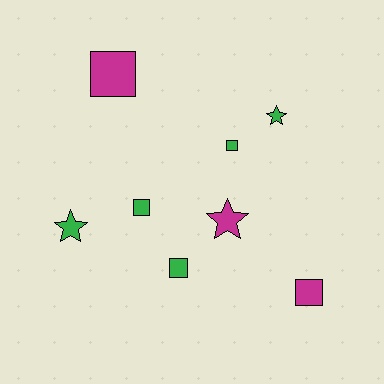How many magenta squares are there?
There are 2 magenta squares.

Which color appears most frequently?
Green, with 5 objects.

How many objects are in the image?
There are 8 objects.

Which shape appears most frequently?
Square, with 5 objects.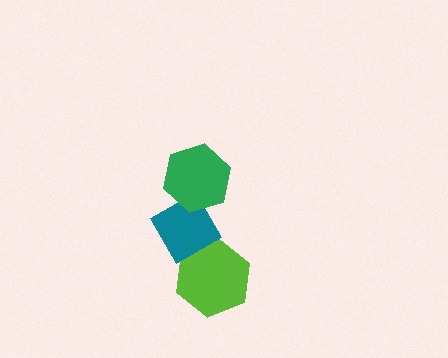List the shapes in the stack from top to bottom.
From top to bottom: the green hexagon, the teal diamond, the lime hexagon.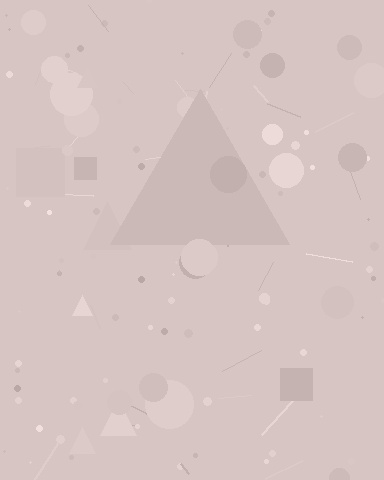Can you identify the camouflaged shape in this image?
The camouflaged shape is a triangle.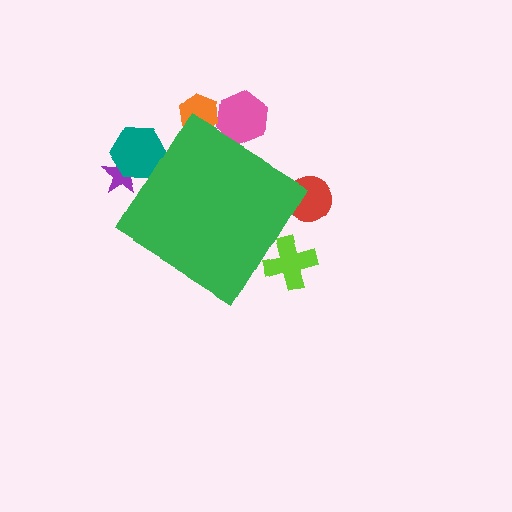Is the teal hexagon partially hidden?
Yes, the teal hexagon is partially hidden behind the green diamond.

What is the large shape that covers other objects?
A green diamond.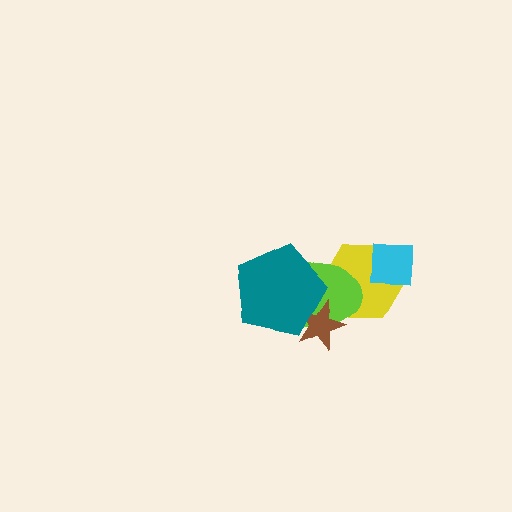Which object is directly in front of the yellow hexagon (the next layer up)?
The cyan square is directly in front of the yellow hexagon.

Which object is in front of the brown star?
The teal pentagon is in front of the brown star.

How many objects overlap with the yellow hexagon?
3 objects overlap with the yellow hexagon.